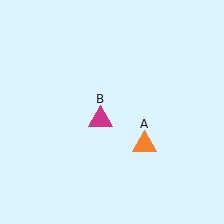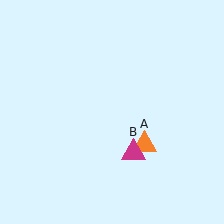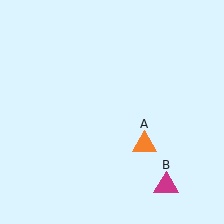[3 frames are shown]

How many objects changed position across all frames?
1 object changed position: magenta triangle (object B).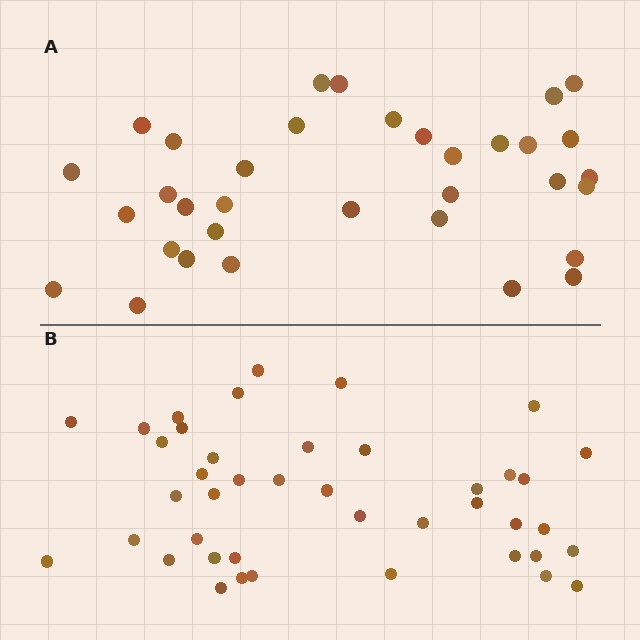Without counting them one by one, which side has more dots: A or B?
Region B (the bottom region) has more dots.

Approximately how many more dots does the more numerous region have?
Region B has roughly 8 or so more dots than region A.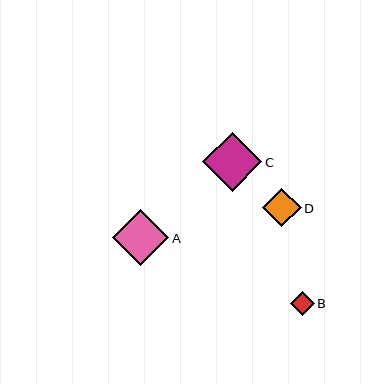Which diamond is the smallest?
Diamond B is the smallest with a size of approximately 24 pixels.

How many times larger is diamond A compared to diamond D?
Diamond A is approximately 1.5 times the size of diamond D.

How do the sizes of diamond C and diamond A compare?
Diamond C and diamond A are approximately the same size.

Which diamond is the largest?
Diamond C is the largest with a size of approximately 59 pixels.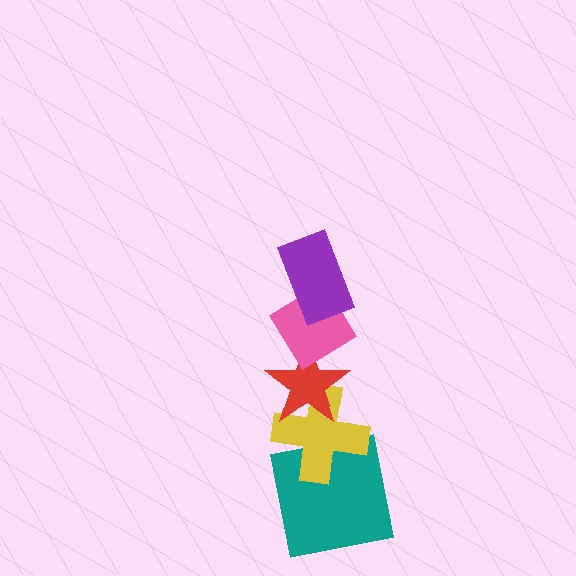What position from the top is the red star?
The red star is 3rd from the top.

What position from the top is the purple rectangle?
The purple rectangle is 1st from the top.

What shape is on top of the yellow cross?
The red star is on top of the yellow cross.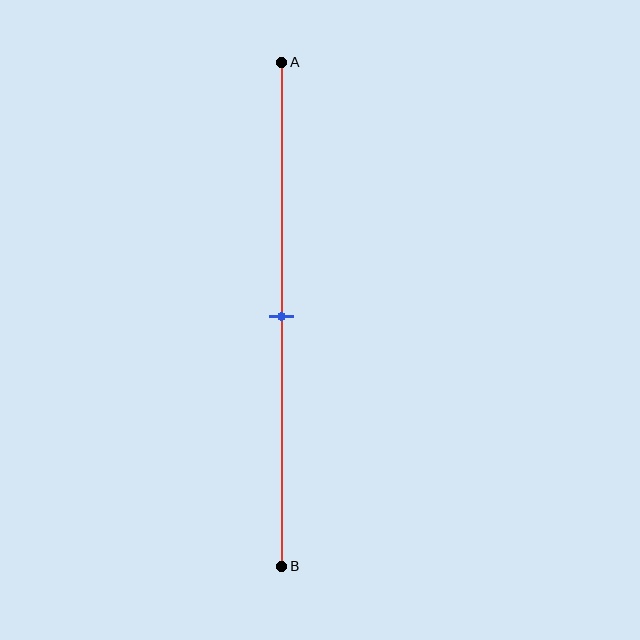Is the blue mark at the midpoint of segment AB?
Yes, the mark is approximately at the midpoint.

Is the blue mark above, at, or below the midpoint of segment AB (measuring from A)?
The blue mark is approximately at the midpoint of segment AB.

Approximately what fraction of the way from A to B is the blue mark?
The blue mark is approximately 50% of the way from A to B.